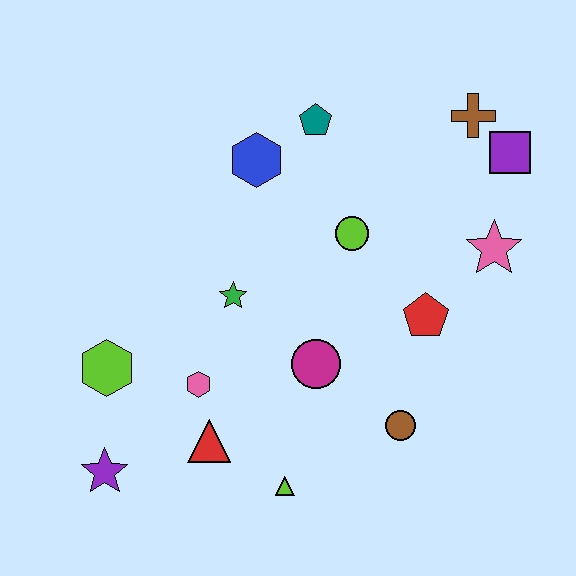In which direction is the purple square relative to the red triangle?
The purple square is to the right of the red triangle.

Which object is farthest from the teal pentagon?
The purple star is farthest from the teal pentagon.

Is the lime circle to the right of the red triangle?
Yes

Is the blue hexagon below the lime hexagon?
No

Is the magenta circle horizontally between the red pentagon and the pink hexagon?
Yes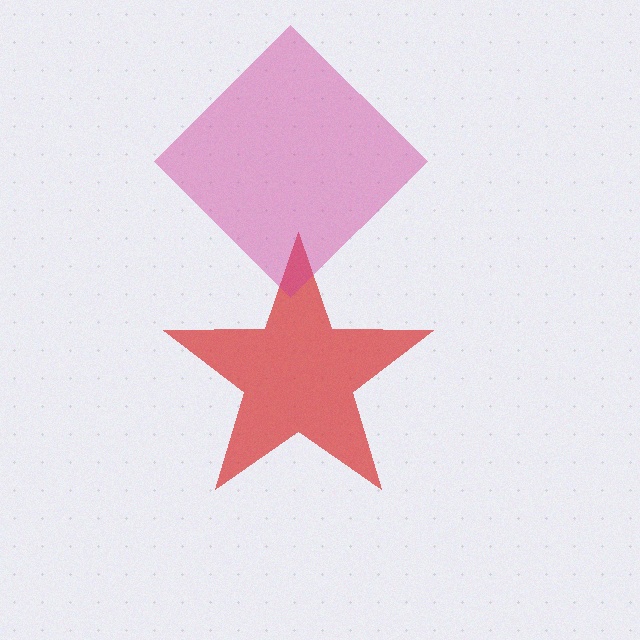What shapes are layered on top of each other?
The layered shapes are: a red star, a magenta diamond.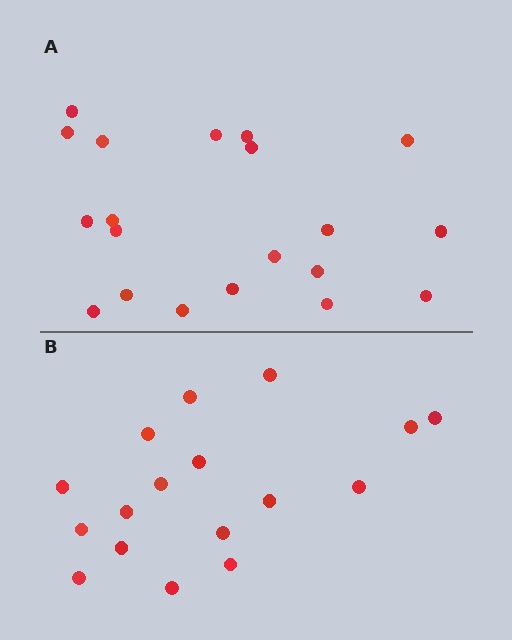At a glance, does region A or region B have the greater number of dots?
Region A (the top region) has more dots.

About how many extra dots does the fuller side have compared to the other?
Region A has just a few more — roughly 2 or 3 more dots than region B.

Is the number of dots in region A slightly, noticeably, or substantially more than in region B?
Region A has only slightly more — the two regions are fairly close. The ratio is roughly 1.2 to 1.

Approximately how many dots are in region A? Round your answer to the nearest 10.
About 20 dots.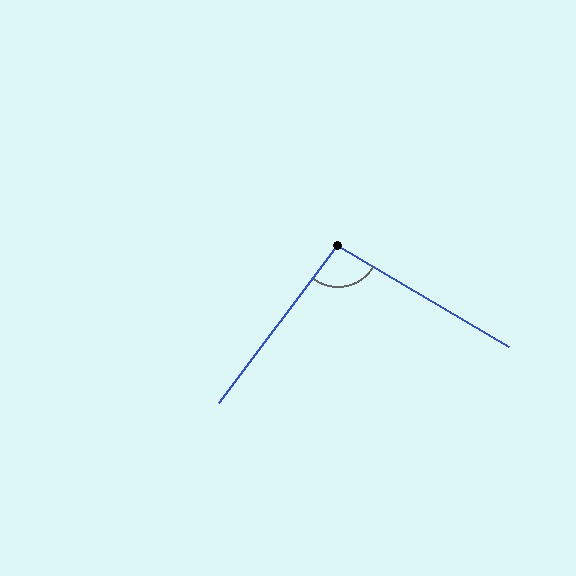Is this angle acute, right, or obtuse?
It is obtuse.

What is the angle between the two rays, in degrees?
Approximately 97 degrees.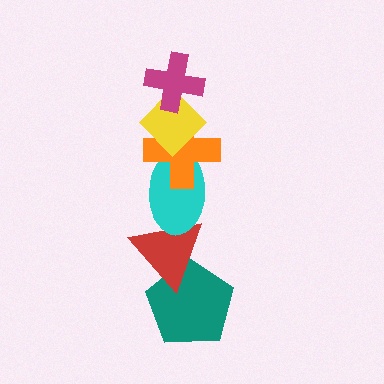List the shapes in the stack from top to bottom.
From top to bottom: the magenta cross, the yellow diamond, the orange cross, the cyan ellipse, the red triangle, the teal pentagon.